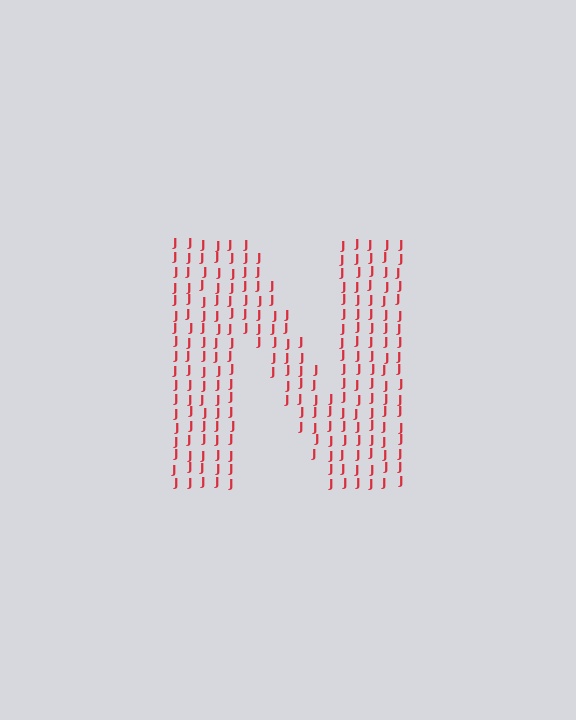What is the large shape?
The large shape is the letter N.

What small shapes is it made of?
It is made of small letter J's.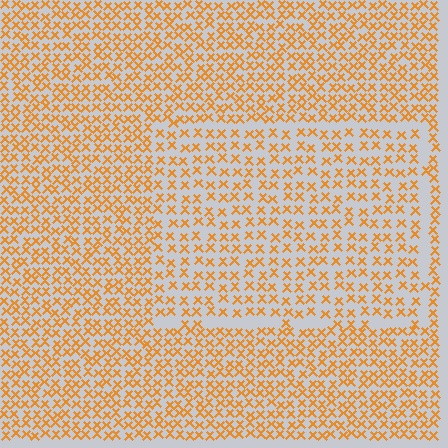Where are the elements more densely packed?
The elements are more densely packed outside the rectangle boundary.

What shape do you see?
I see a rectangle.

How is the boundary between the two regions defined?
The boundary is defined by a change in element density (approximately 1.6x ratio). All elements are the same color, size, and shape.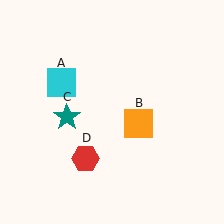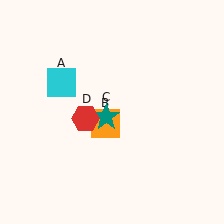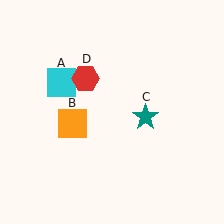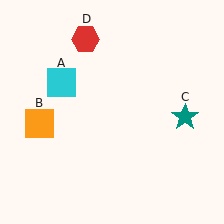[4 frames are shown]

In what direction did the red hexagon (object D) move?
The red hexagon (object D) moved up.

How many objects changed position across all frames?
3 objects changed position: orange square (object B), teal star (object C), red hexagon (object D).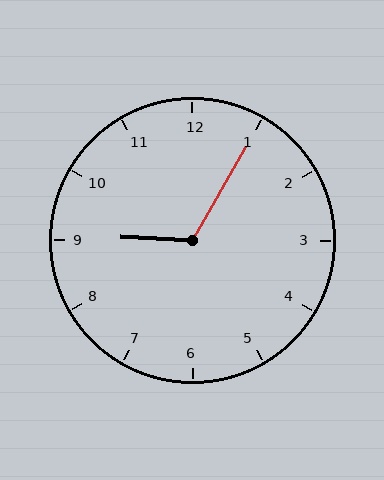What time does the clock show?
9:05.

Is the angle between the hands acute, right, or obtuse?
It is obtuse.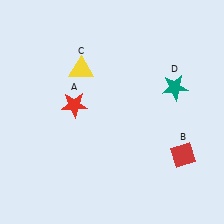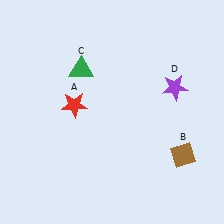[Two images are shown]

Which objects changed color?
B changed from red to brown. C changed from yellow to green. D changed from teal to purple.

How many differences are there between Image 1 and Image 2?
There are 3 differences between the two images.